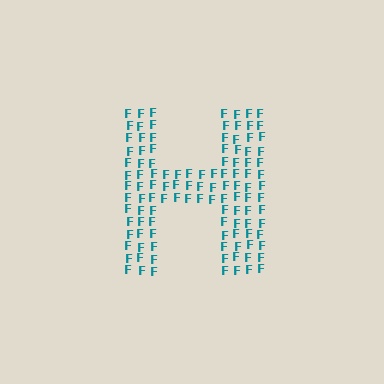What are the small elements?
The small elements are letter F's.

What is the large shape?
The large shape is the letter H.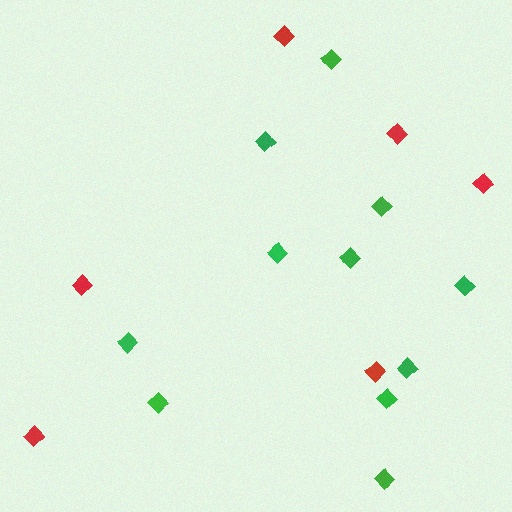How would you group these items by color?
There are 2 groups: one group of green diamonds (11) and one group of red diamonds (6).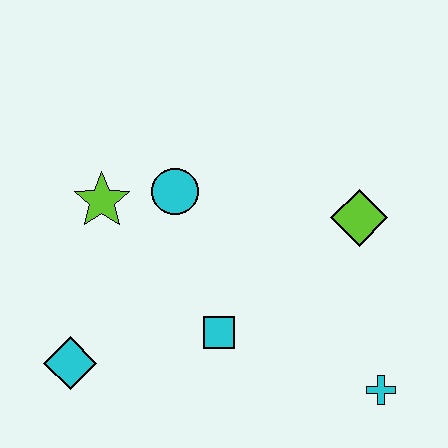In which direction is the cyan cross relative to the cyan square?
The cyan cross is to the right of the cyan square.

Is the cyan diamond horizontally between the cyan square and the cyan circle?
No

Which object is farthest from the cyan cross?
The lime star is farthest from the cyan cross.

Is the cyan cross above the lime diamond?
No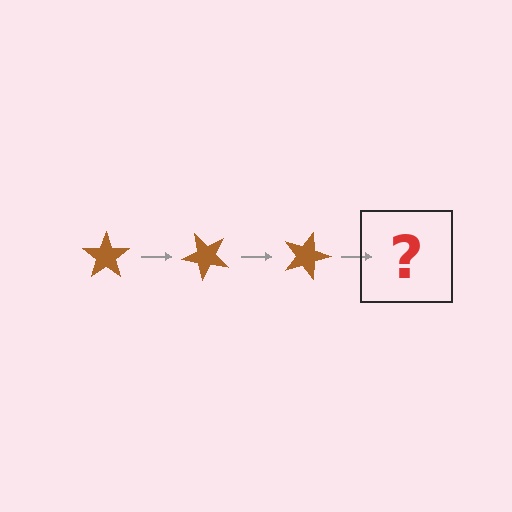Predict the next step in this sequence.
The next step is a brown star rotated 135 degrees.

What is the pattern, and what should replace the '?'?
The pattern is that the star rotates 45 degrees each step. The '?' should be a brown star rotated 135 degrees.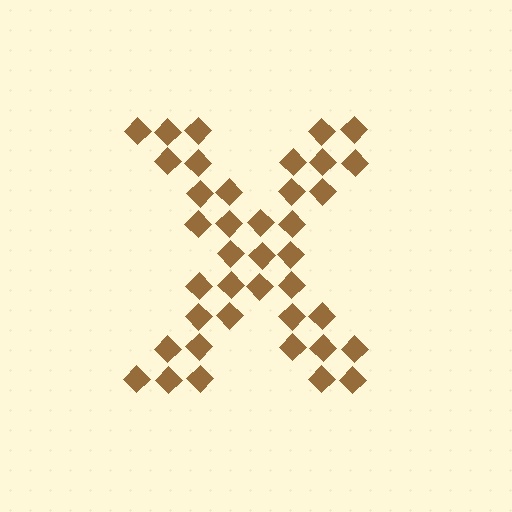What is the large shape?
The large shape is the letter X.